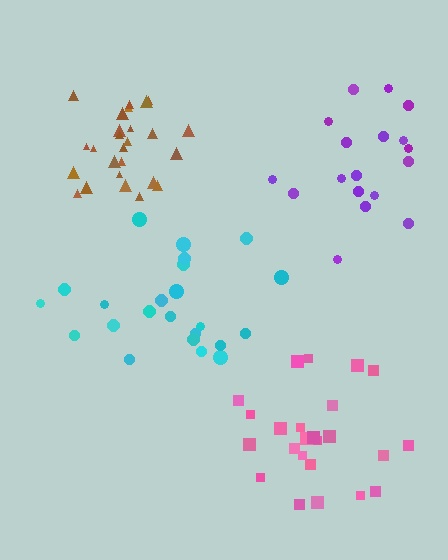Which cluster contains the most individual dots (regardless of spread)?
Brown (26).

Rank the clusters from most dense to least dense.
brown, pink, cyan, purple.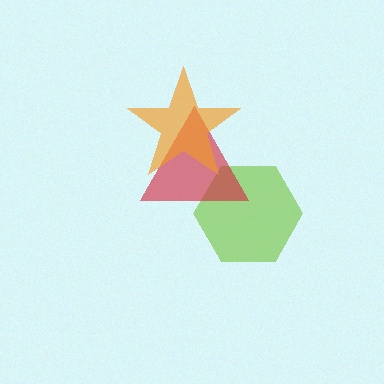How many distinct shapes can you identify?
There are 3 distinct shapes: a lime hexagon, a red triangle, an orange star.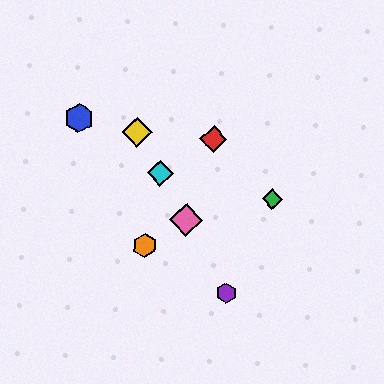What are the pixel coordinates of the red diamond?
The red diamond is at (213, 139).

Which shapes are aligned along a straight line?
The yellow diamond, the purple hexagon, the cyan diamond, the pink diamond are aligned along a straight line.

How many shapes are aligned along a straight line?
4 shapes (the yellow diamond, the purple hexagon, the cyan diamond, the pink diamond) are aligned along a straight line.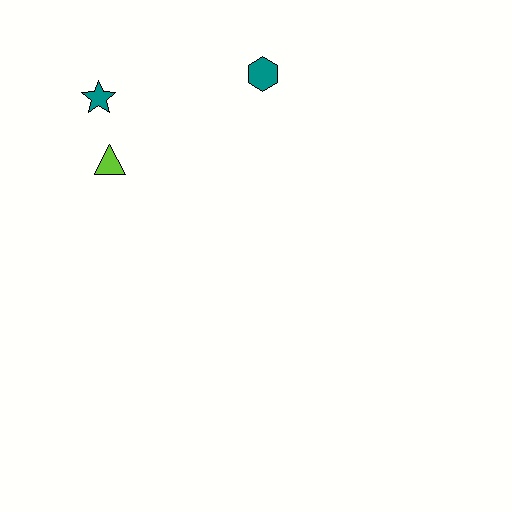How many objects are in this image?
There are 3 objects.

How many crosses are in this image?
There are no crosses.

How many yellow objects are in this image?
There are no yellow objects.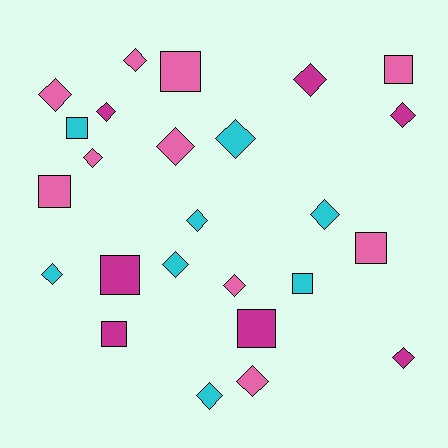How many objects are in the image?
There are 25 objects.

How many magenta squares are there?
There are 3 magenta squares.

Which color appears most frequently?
Pink, with 10 objects.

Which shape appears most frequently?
Diamond, with 16 objects.